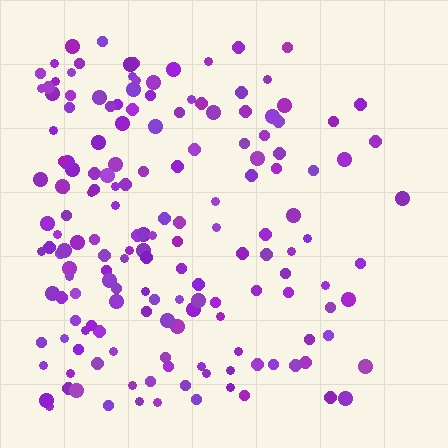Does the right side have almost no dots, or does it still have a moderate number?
Still a moderate number, just noticeably fewer than the left.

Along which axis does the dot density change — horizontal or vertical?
Horizontal.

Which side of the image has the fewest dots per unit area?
The right.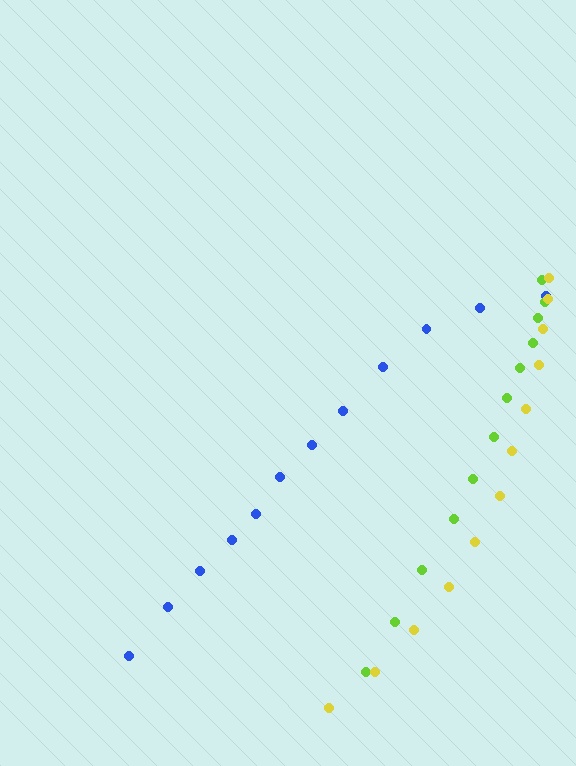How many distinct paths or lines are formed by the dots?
There are 3 distinct paths.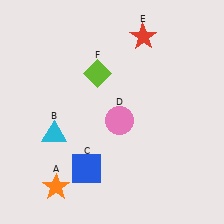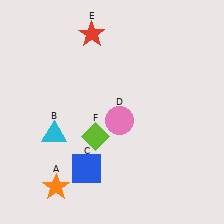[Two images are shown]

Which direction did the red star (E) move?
The red star (E) moved left.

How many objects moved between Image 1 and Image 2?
2 objects moved between the two images.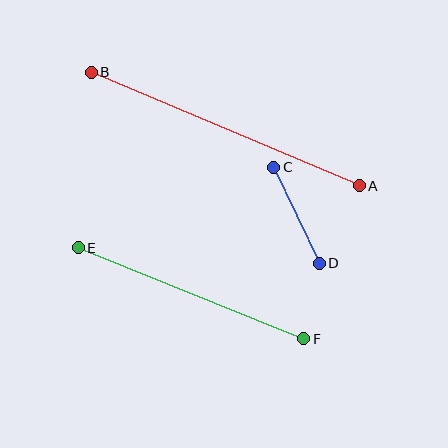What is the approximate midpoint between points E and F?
The midpoint is at approximately (191, 293) pixels.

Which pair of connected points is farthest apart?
Points A and B are farthest apart.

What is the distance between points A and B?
The distance is approximately 291 pixels.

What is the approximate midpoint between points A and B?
The midpoint is at approximately (225, 129) pixels.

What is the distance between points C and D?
The distance is approximately 107 pixels.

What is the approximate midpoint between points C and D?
The midpoint is at approximately (296, 215) pixels.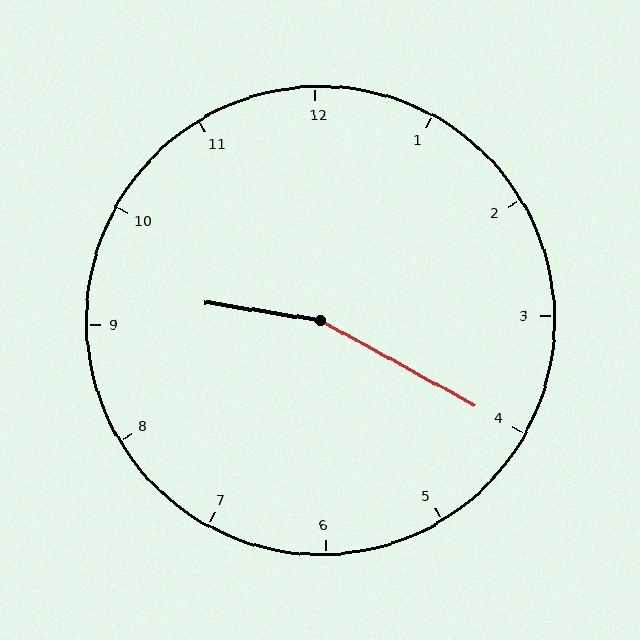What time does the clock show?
9:20.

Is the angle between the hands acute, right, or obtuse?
It is obtuse.